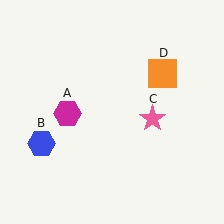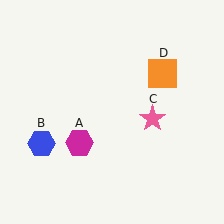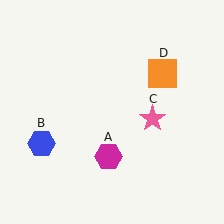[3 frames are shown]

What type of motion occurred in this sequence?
The magenta hexagon (object A) rotated counterclockwise around the center of the scene.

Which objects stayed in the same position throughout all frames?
Blue hexagon (object B) and pink star (object C) and orange square (object D) remained stationary.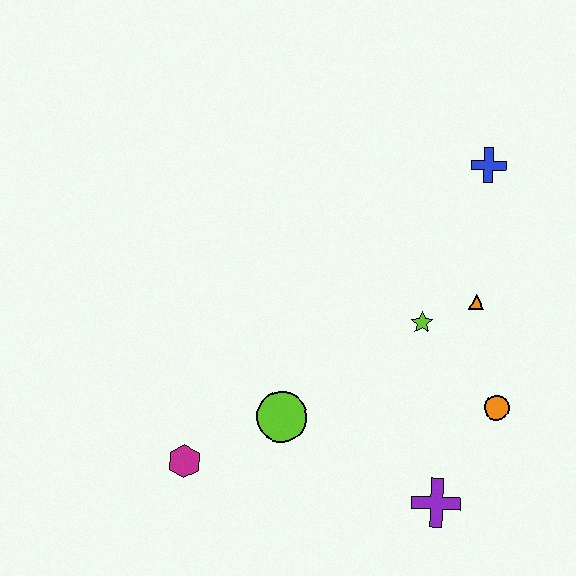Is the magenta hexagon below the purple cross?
No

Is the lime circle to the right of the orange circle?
No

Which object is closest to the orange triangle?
The lime star is closest to the orange triangle.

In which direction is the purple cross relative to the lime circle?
The purple cross is to the right of the lime circle.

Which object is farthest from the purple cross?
The blue cross is farthest from the purple cross.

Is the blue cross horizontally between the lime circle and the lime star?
No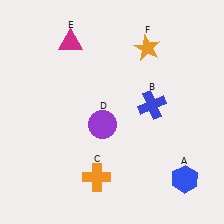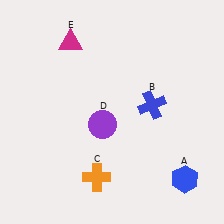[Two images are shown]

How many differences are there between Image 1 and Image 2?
There is 1 difference between the two images.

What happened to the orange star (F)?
The orange star (F) was removed in Image 2. It was in the top-right area of Image 1.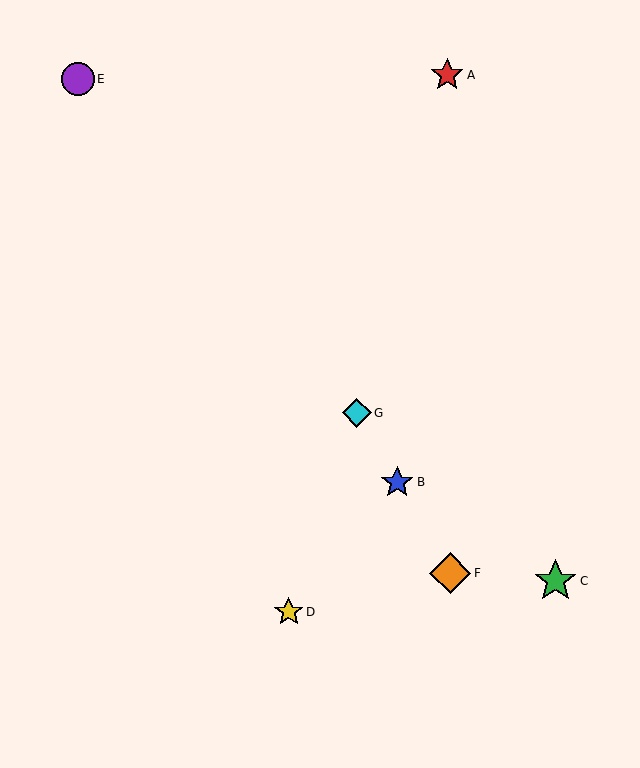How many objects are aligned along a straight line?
3 objects (B, F, G) are aligned along a straight line.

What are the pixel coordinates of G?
Object G is at (357, 413).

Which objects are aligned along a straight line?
Objects B, F, G are aligned along a straight line.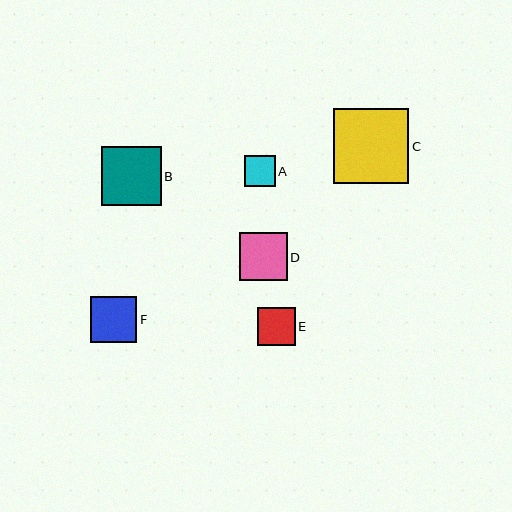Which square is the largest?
Square C is the largest with a size of approximately 75 pixels.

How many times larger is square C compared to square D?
Square C is approximately 1.6 times the size of square D.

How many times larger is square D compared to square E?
Square D is approximately 1.2 times the size of square E.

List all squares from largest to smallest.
From largest to smallest: C, B, D, F, E, A.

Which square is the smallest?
Square A is the smallest with a size of approximately 31 pixels.